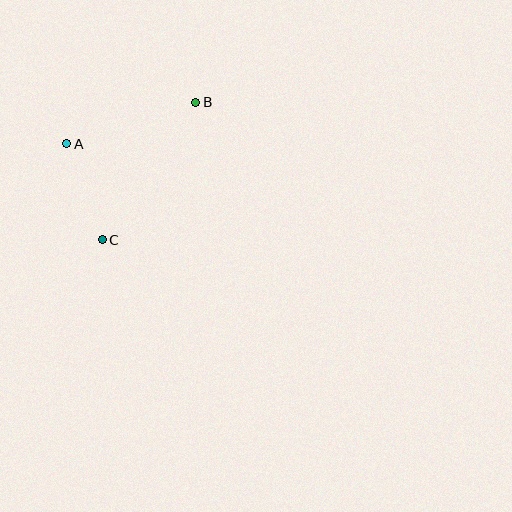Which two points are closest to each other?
Points A and C are closest to each other.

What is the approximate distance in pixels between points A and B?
The distance between A and B is approximately 136 pixels.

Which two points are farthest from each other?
Points B and C are farthest from each other.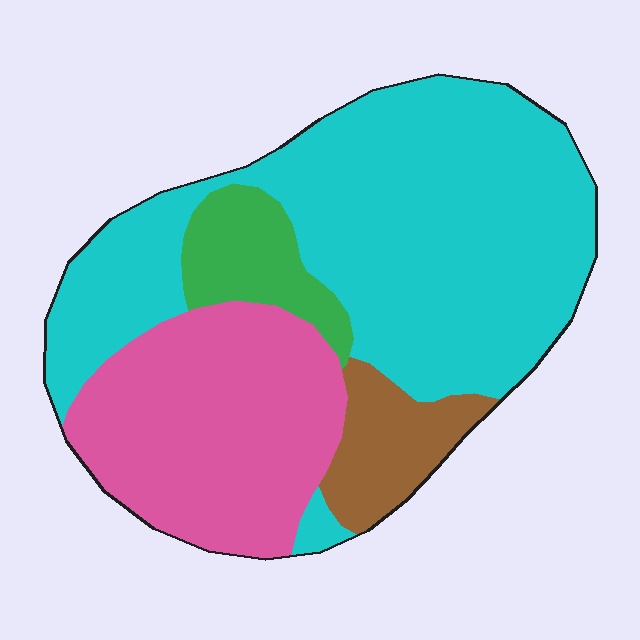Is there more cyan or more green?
Cyan.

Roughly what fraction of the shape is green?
Green takes up less than a sixth of the shape.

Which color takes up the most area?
Cyan, at roughly 55%.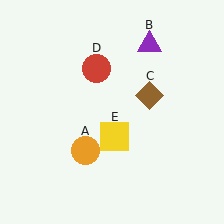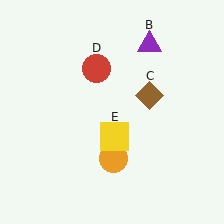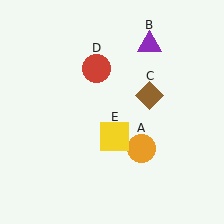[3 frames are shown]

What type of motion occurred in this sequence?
The orange circle (object A) rotated counterclockwise around the center of the scene.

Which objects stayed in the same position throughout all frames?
Purple triangle (object B) and brown diamond (object C) and red circle (object D) and yellow square (object E) remained stationary.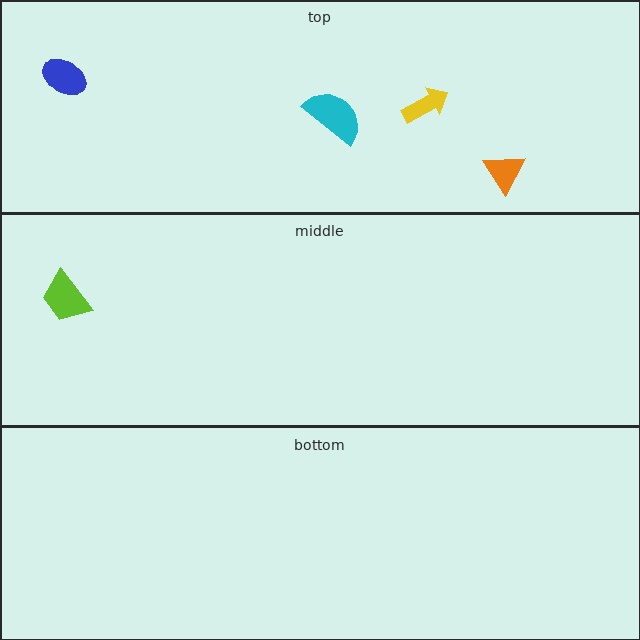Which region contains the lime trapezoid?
The middle region.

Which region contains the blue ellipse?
The top region.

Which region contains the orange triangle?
The top region.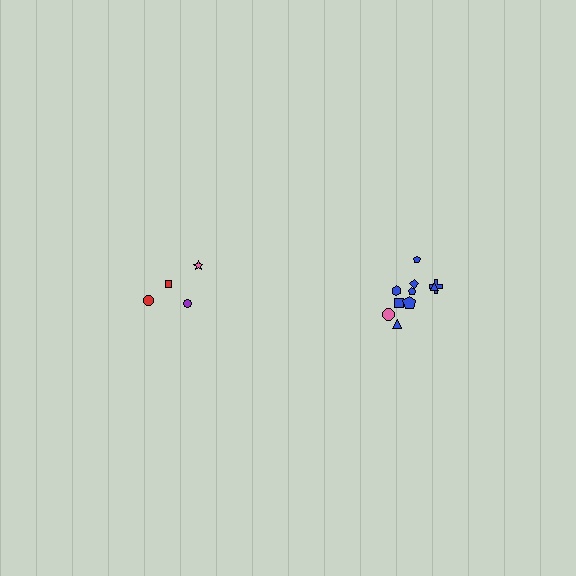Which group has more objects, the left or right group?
The right group.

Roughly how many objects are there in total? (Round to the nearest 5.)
Roughly 15 objects in total.